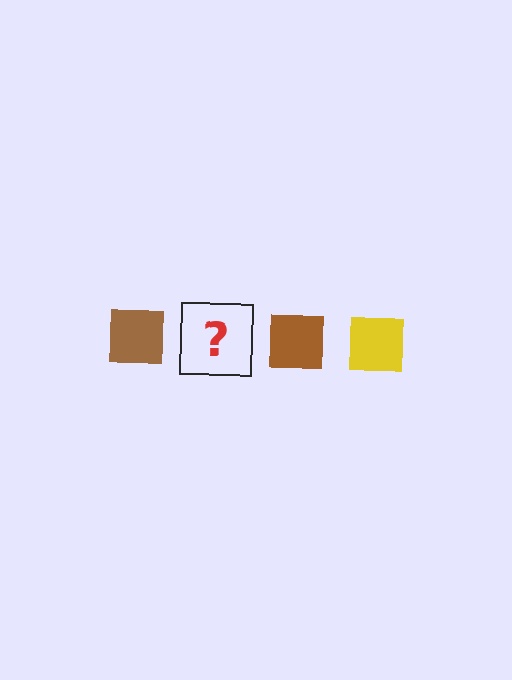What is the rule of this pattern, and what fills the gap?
The rule is that the pattern cycles through brown, yellow squares. The gap should be filled with a yellow square.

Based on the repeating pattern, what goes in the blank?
The blank should be a yellow square.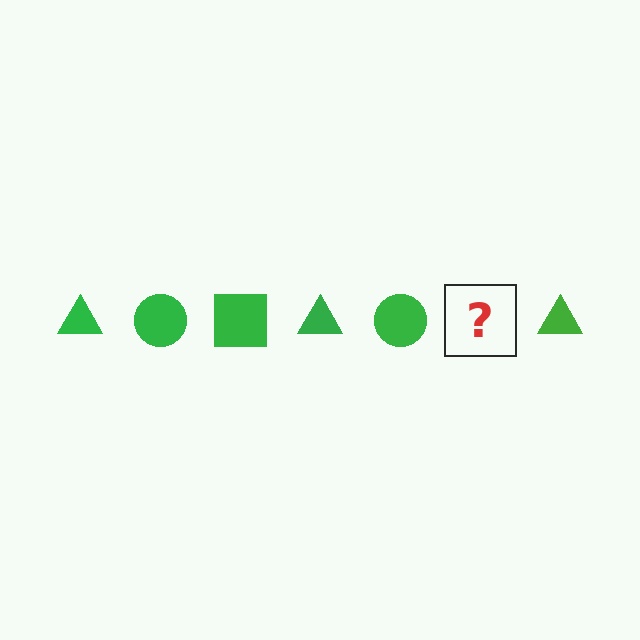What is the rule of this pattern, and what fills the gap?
The rule is that the pattern cycles through triangle, circle, square shapes in green. The gap should be filled with a green square.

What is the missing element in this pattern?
The missing element is a green square.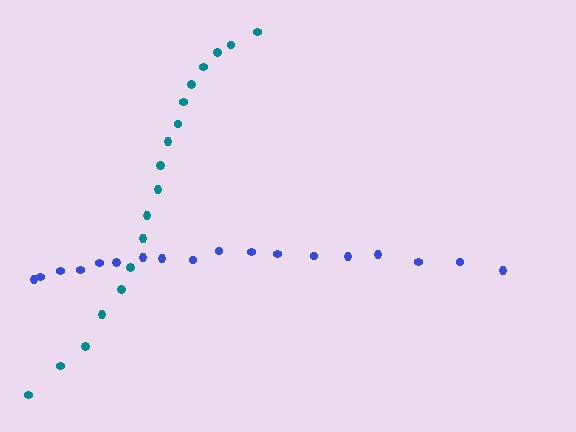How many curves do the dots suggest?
There are 2 distinct paths.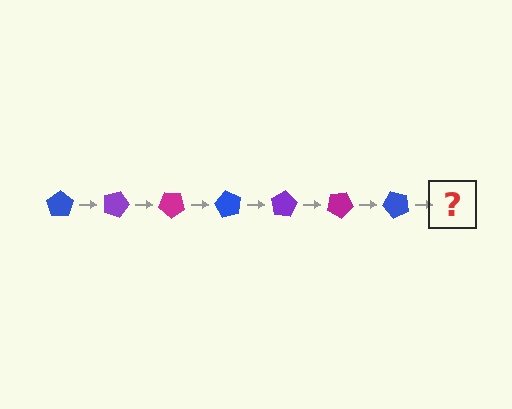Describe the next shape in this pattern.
It should be a purple pentagon, rotated 140 degrees from the start.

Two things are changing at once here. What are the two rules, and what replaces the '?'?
The two rules are that it rotates 20 degrees each step and the color cycles through blue, purple, and magenta. The '?' should be a purple pentagon, rotated 140 degrees from the start.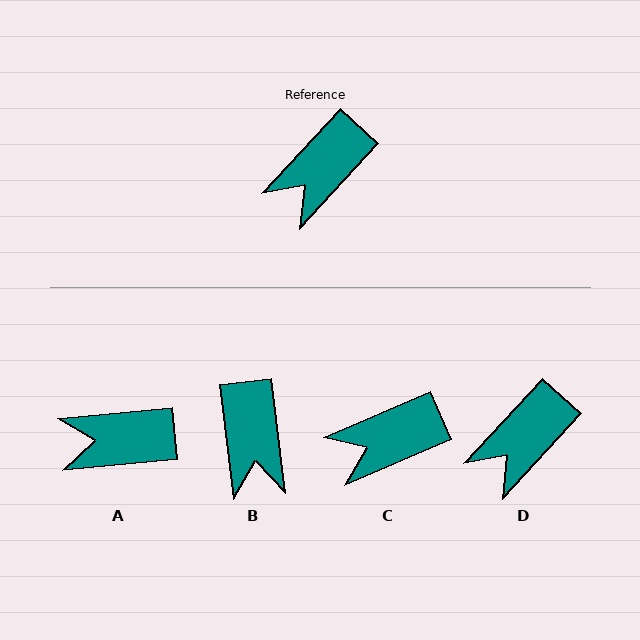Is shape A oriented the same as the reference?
No, it is off by about 42 degrees.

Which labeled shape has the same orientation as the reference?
D.